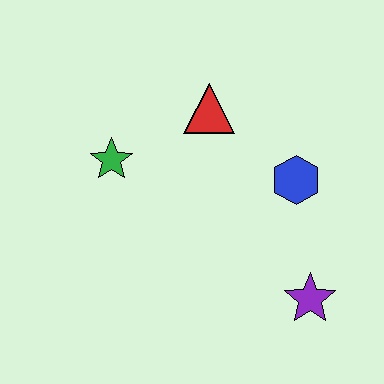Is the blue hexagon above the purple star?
Yes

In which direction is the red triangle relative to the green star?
The red triangle is to the right of the green star.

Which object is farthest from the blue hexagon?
The green star is farthest from the blue hexagon.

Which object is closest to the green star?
The red triangle is closest to the green star.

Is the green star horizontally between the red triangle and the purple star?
No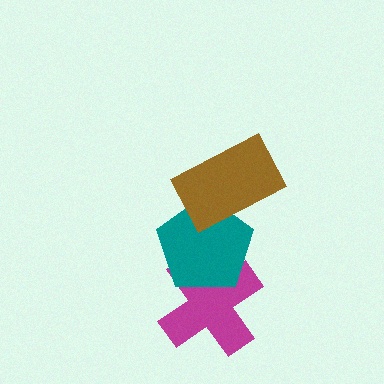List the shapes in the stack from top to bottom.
From top to bottom: the brown rectangle, the teal pentagon, the magenta cross.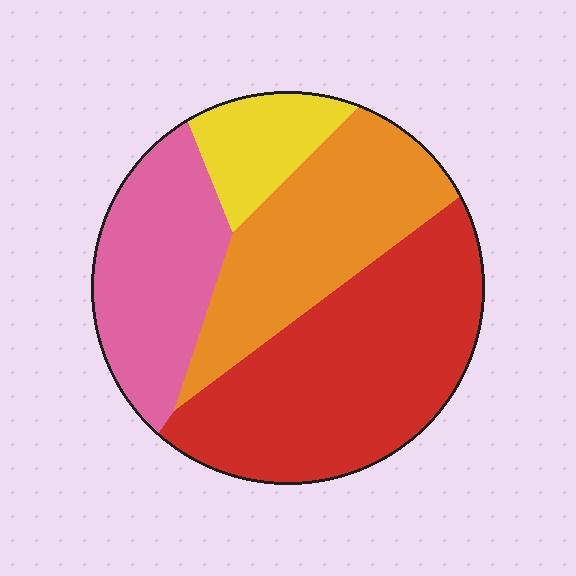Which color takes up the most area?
Red, at roughly 40%.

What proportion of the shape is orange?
Orange covers about 25% of the shape.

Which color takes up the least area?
Yellow, at roughly 10%.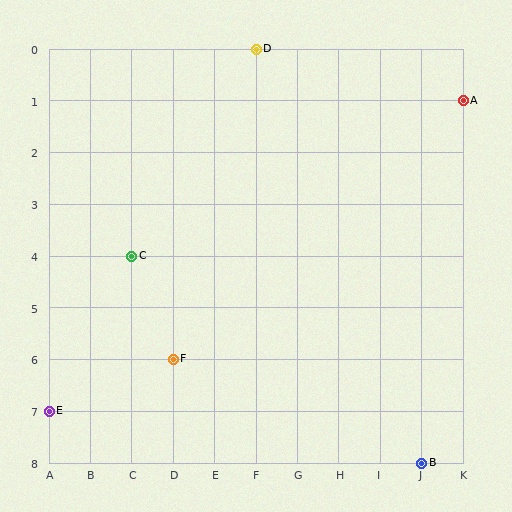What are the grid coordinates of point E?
Point E is at grid coordinates (A, 7).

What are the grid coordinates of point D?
Point D is at grid coordinates (F, 0).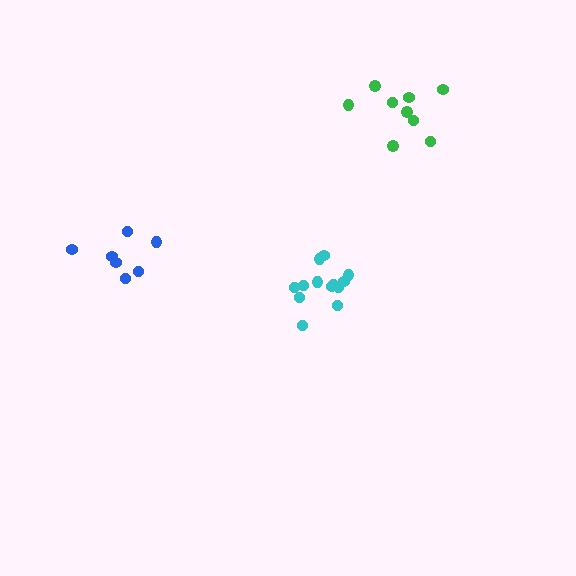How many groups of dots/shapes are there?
There are 3 groups.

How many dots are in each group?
Group 1: 13 dots, Group 2: 7 dots, Group 3: 9 dots (29 total).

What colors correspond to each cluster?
The clusters are colored: cyan, blue, green.